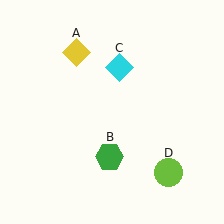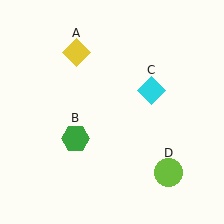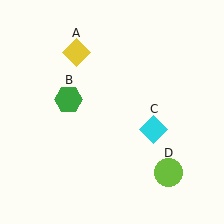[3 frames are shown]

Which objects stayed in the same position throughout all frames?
Yellow diamond (object A) and lime circle (object D) remained stationary.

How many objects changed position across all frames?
2 objects changed position: green hexagon (object B), cyan diamond (object C).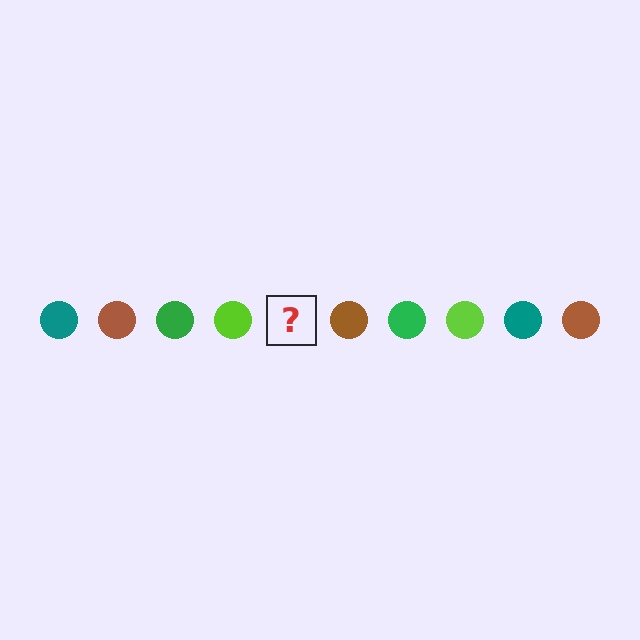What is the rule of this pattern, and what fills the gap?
The rule is that the pattern cycles through teal, brown, green, lime circles. The gap should be filled with a teal circle.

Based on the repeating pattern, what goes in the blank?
The blank should be a teal circle.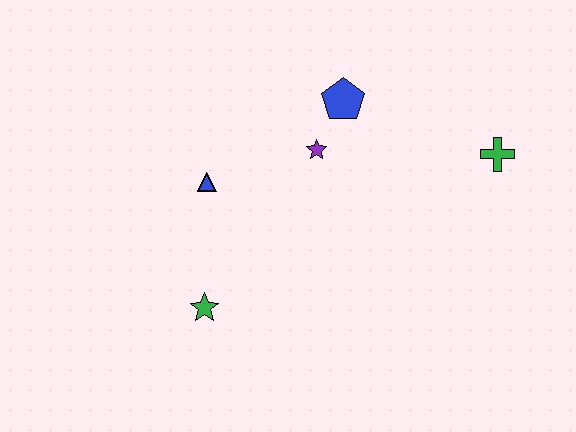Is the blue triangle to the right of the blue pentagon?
No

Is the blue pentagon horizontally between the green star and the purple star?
No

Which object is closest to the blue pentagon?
The purple star is closest to the blue pentagon.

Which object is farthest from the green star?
The green cross is farthest from the green star.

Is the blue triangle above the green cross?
No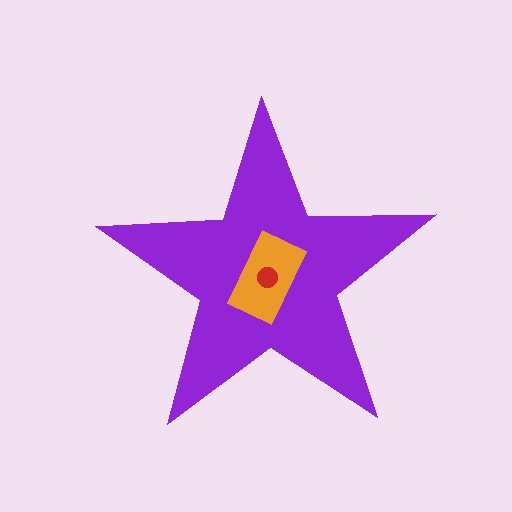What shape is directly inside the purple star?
The orange rectangle.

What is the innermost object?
The red circle.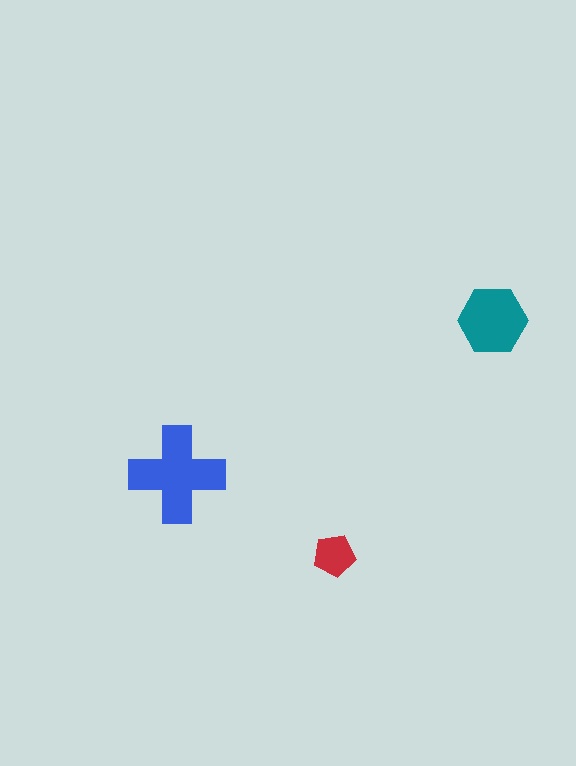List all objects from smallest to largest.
The red pentagon, the teal hexagon, the blue cross.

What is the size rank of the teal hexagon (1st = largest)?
2nd.